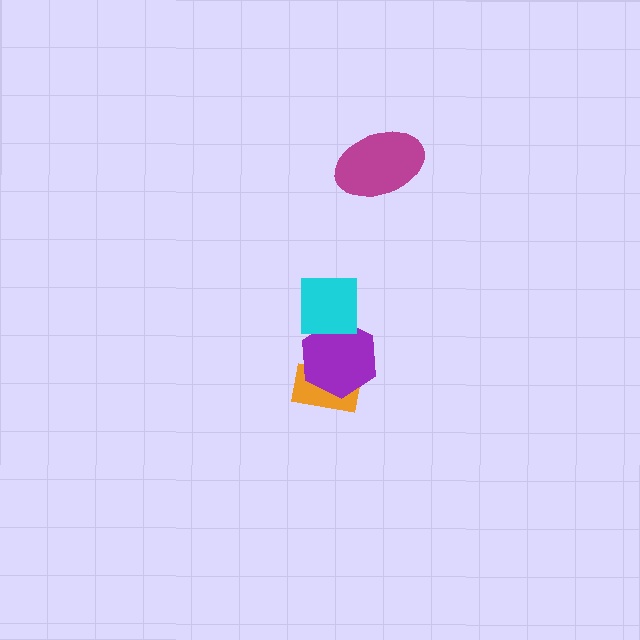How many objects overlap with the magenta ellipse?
0 objects overlap with the magenta ellipse.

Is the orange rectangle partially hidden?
Yes, it is partially covered by another shape.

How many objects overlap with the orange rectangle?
1 object overlaps with the orange rectangle.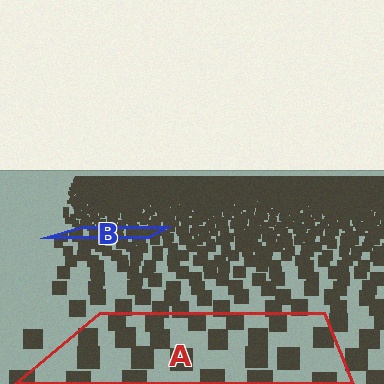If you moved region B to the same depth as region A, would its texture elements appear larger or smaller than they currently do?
They would appear larger. At a closer depth, the same texture elements are projected at a bigger on-screen size.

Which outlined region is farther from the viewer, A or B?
Region B is farther from the viewer — the texture elements inside it appear smaller and more densely packed.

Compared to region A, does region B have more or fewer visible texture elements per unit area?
Region B has more texture elements per unit area — they are packed more densely because it is farther away.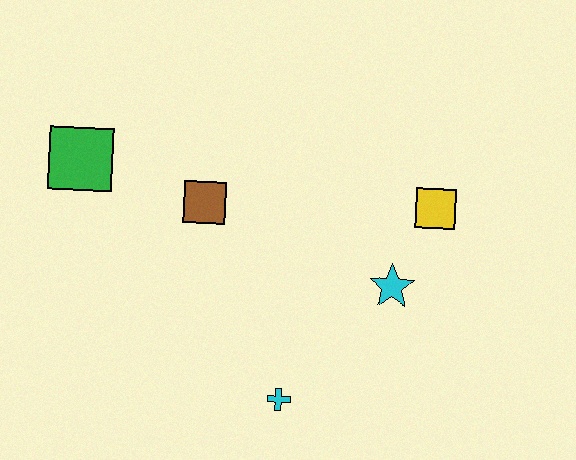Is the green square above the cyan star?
Yes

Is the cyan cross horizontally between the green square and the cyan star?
Yes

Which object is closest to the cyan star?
The yellow square is closest to the cyan star.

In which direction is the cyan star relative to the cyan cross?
The cyan star is above the cyan cross.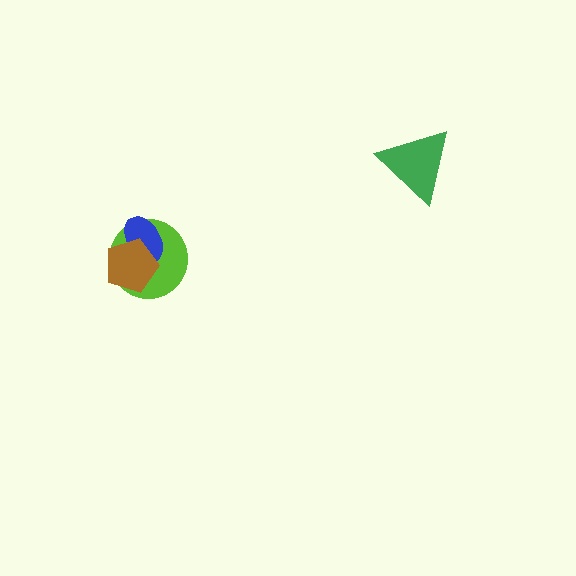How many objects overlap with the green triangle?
0 objects overlap with the green triangle.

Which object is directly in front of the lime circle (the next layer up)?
The blue ellipse is directly in front of the lime circle.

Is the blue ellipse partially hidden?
Yes, it is partially covered by another shape.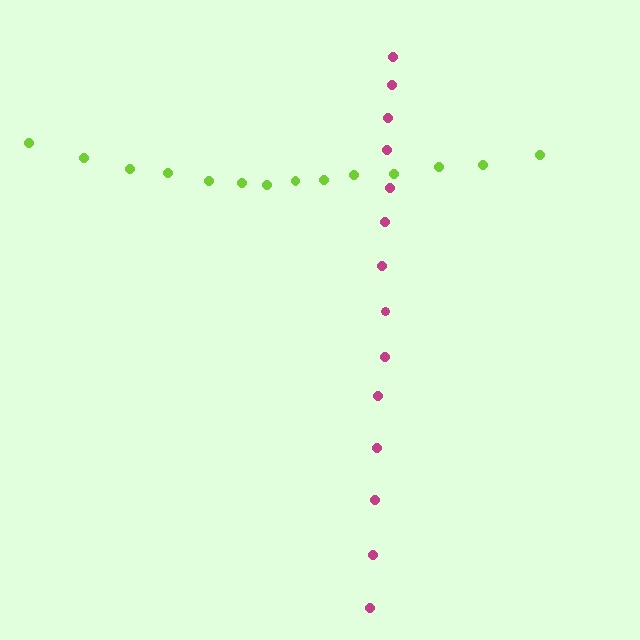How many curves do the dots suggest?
There are 2 distinct paths.